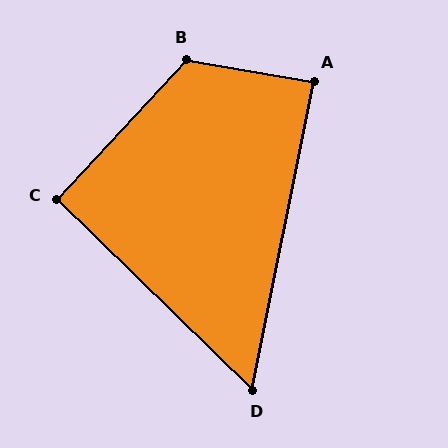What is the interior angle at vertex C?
Approximately 92 degrees (approximately right).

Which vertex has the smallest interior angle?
D, at approximately 57 degrees.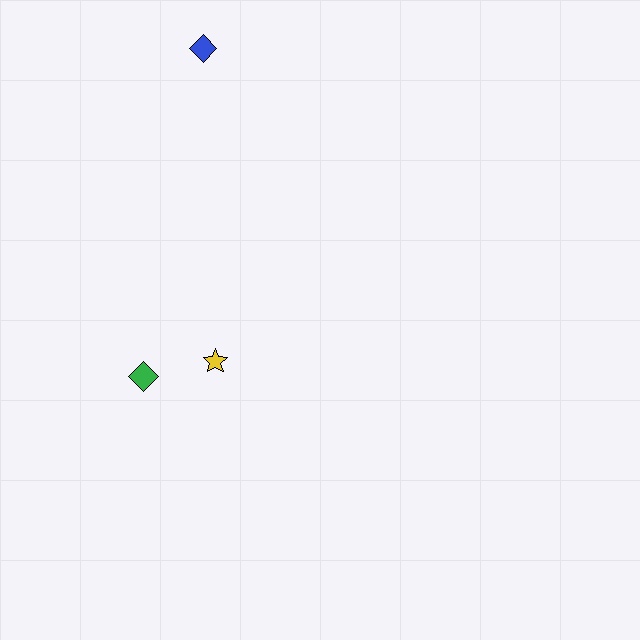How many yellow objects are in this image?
There is 1 yellow object.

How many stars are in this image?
There is 1 star.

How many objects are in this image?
There are 3 objects.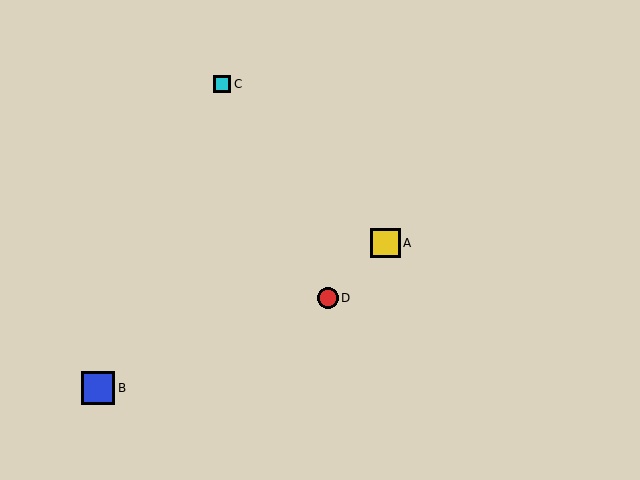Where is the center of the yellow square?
The center of the yellow square is at (386, 243).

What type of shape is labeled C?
Shape C is a cyan square.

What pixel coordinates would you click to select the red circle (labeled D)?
Click at (328, 298) to select the red circle D.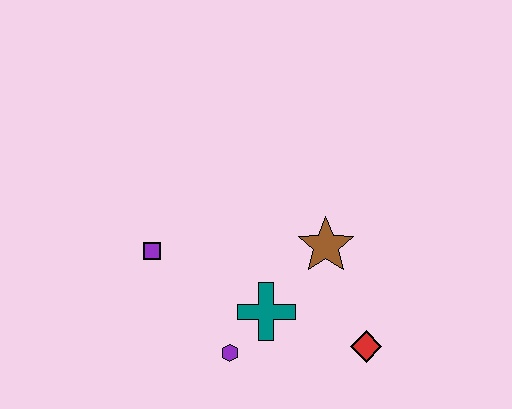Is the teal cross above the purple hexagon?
Yes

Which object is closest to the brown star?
The teal cross is closest to the brown star.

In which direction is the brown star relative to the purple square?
The brown star is to the right of the purple square.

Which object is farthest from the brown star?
The purple square is farthest from the brown star.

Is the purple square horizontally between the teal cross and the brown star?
No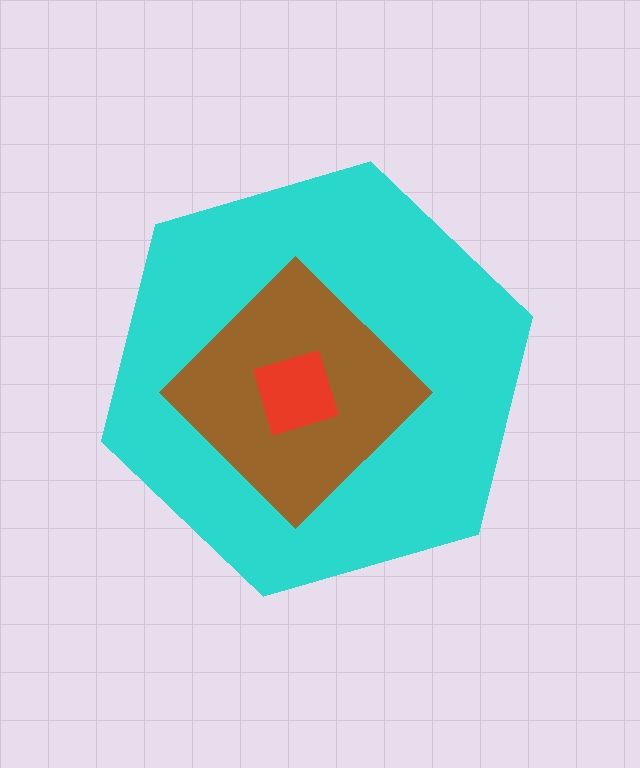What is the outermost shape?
The cyan hexagon.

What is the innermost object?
The red square.